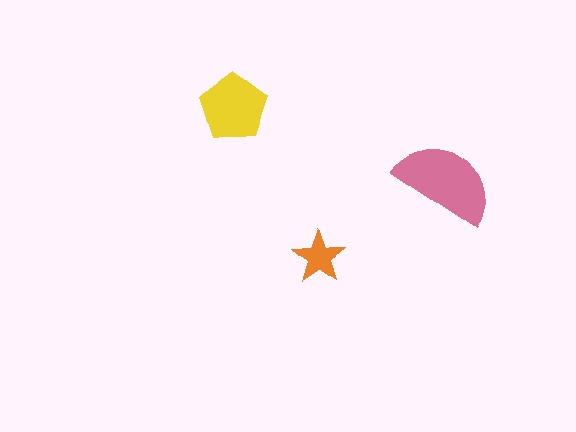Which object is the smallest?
The orange star.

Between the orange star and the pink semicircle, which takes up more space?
The pink semicircle.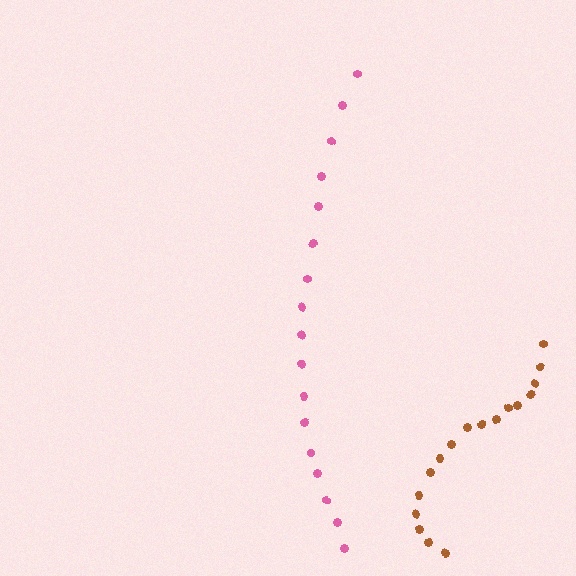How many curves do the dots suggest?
There are 2 distinct paths.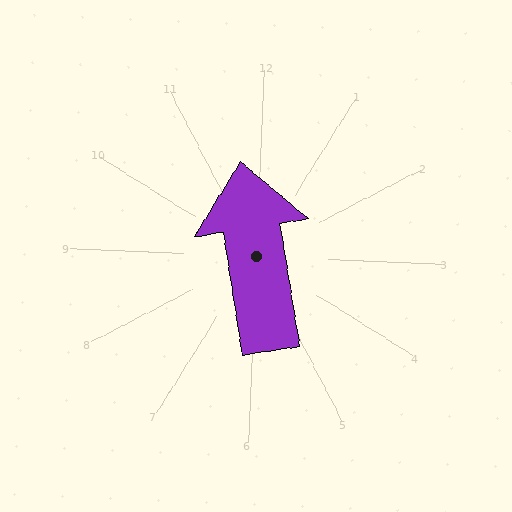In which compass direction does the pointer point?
North.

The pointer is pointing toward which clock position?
Roughly 12 o'clock.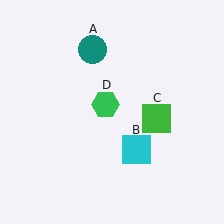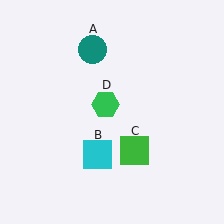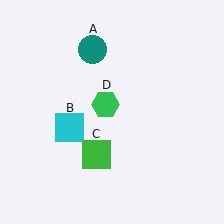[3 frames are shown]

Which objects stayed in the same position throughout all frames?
Teal circle (object A) and green hexagon (object D) remained stationary.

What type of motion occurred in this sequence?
The cyan square (object B), green square (object C) rotated clockwise around the center of the scene.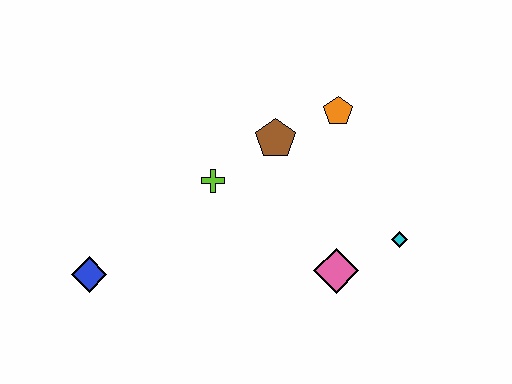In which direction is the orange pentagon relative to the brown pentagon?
The orange pentagon is to the right of the brown pentagon.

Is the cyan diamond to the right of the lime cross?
Yes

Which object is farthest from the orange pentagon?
The blue diamond is farthest from the orange pentagon.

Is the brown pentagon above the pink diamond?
Yes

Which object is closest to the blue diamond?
The lime cross is closest to the blue diamond.